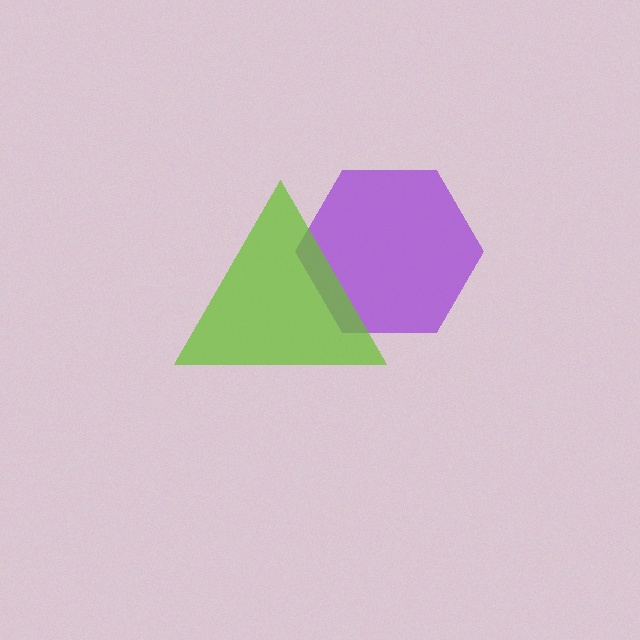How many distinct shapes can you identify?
There are 2 distinct shapes: a purple hexagon, a lime triangle.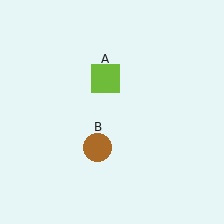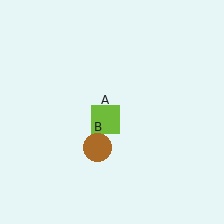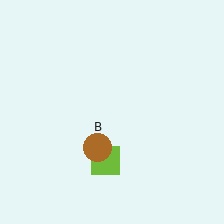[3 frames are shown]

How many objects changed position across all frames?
1 object changed position: lime square (object A).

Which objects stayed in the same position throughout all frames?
Brown circle (object B) remained stationary.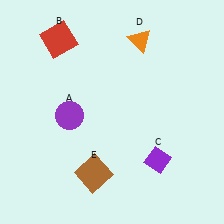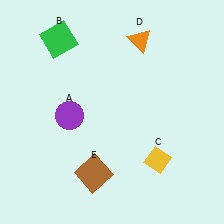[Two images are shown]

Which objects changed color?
B changed from red to green. C changed from purple to yellow.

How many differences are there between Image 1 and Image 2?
There are 2 differences between the two images.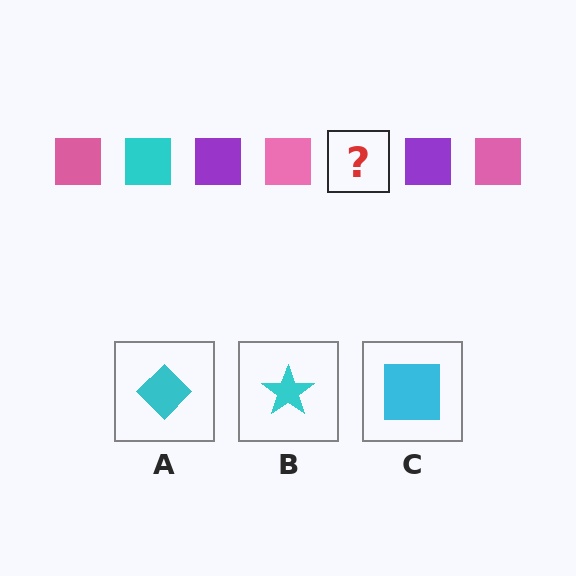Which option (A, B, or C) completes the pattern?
C.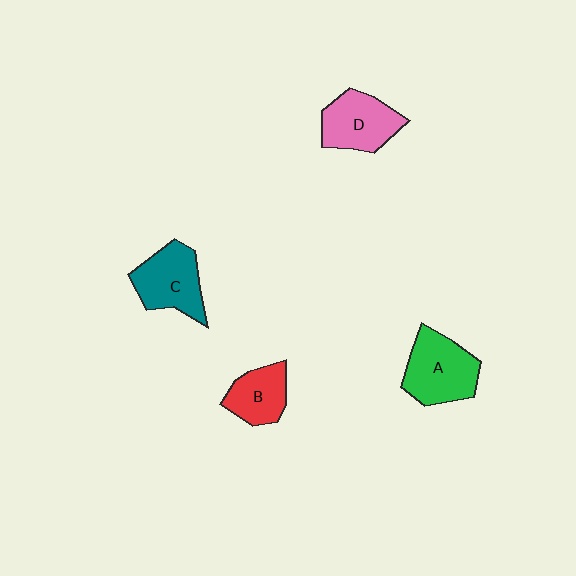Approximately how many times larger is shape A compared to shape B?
Approximately 1.5 times.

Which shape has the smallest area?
Shape B (red).